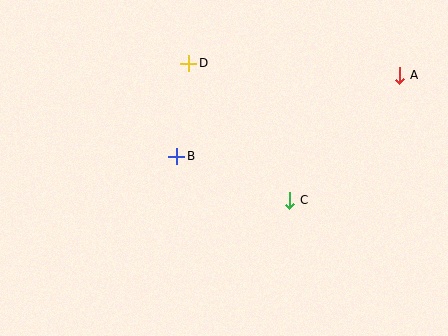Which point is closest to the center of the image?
Point B at (177, 156) is closest to the center.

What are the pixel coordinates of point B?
Point B is at (177, 156).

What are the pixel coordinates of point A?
Point A is at (400, 75).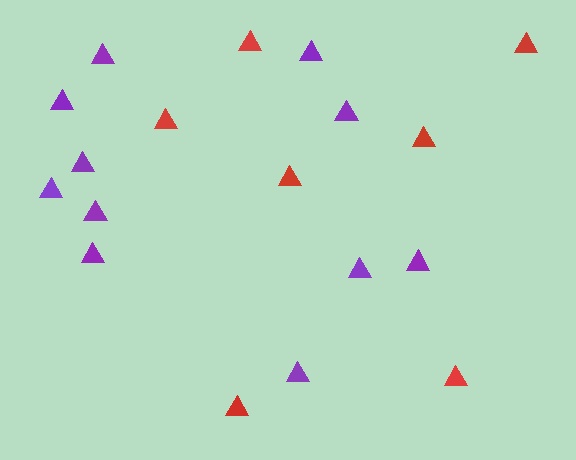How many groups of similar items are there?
There are 2 groups: one group of red triangles (7) and one group of purple triangles (11).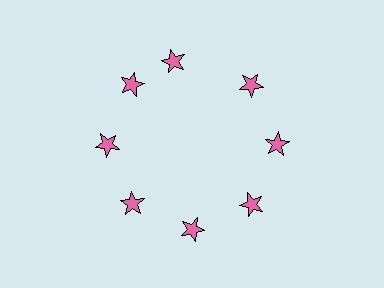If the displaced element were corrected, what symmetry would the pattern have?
It would have 8-fold rotational symmetry — the pattern would map onto itself every 45 degrees.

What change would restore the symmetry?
The symmetry would be restored by rotating it back into even spacing with its neighbors so that all 8 stars sit at equal angles and equal distance from the center.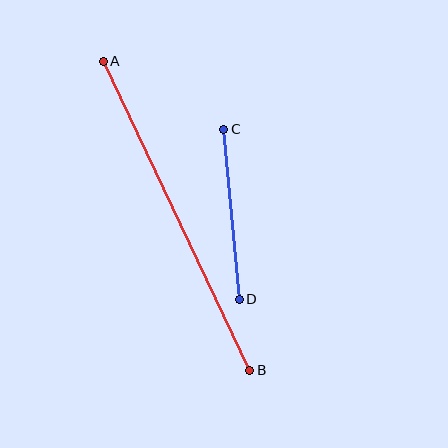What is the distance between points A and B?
The distance is approximately 342 pixels.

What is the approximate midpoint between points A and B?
The midpoint is at approximately (177, 216) pixels.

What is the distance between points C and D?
The distance is approximately 171 pixels.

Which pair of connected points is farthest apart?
Points A and B are farthest apart.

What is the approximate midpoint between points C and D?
The midpoint is at approximately (232, 214) pixels.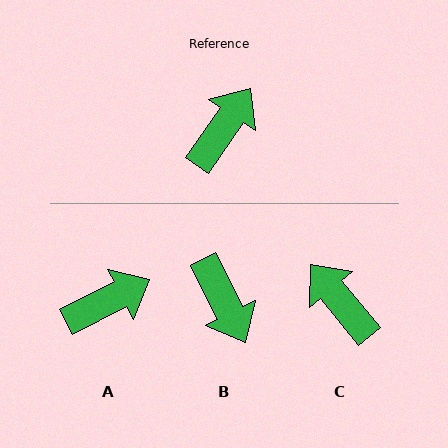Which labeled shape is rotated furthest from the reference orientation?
B, about 119 degrees away.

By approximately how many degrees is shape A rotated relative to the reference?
Approximately 29 degrees clockwise.